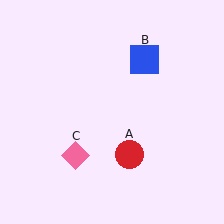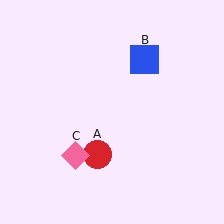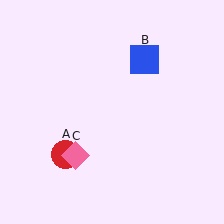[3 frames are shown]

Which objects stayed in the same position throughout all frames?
Blue square (object B) and pink diamond (object C) remained stationary.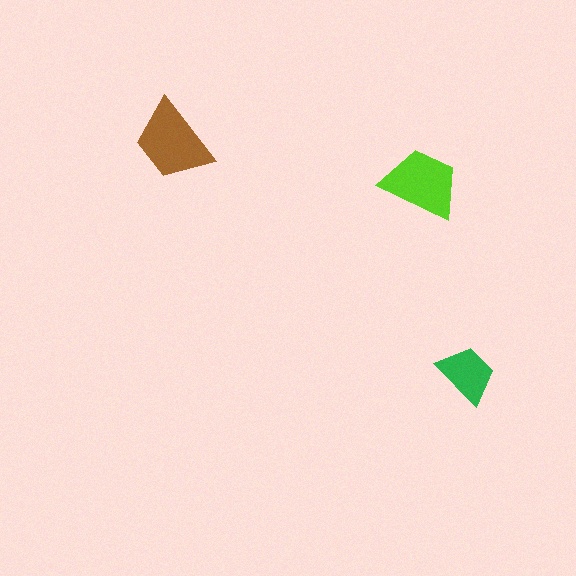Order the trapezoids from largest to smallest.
the brown one, the lime one, the green one.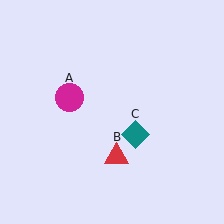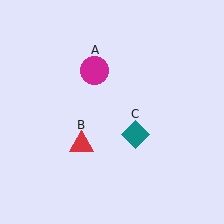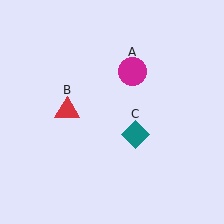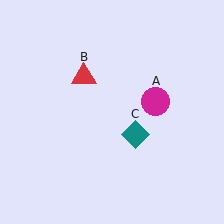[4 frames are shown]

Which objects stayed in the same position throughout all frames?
Teal diamond (object C) remained stationary.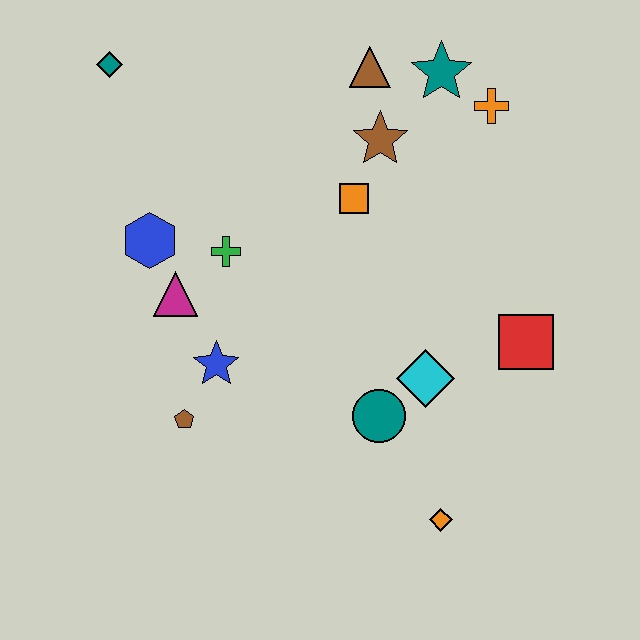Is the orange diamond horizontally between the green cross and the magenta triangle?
No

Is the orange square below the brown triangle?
Yes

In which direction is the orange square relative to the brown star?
The orange square is below the brown star.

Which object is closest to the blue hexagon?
The magenta triangle is closest to the blue hexagon.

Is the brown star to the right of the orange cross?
No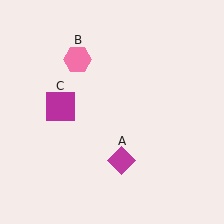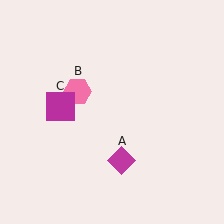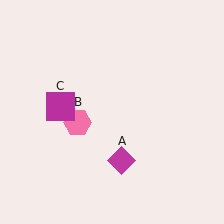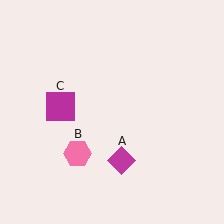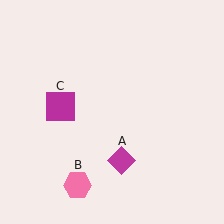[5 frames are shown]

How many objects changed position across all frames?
1 object changed position: pink hexagon (object B).